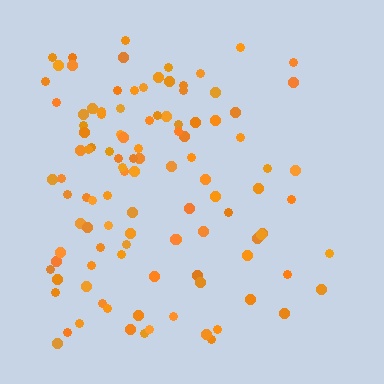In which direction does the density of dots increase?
From right to left, with the left side densest.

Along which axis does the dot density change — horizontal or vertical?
Horizontal.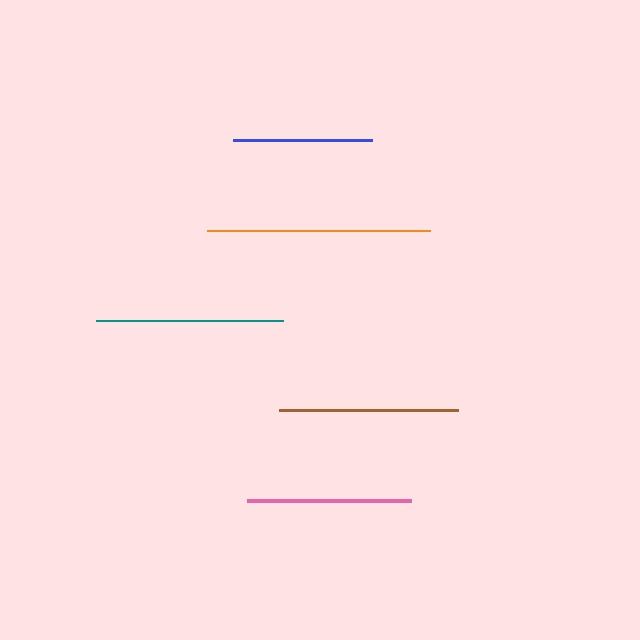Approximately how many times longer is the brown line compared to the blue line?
The brown line is approximately 1.3 times the length of the blue line.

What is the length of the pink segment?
The pink segment is approximately 164 pixels long.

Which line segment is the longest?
The orange line is the longest at approximately 223 pixels.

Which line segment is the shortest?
The blue line is the shortest at approximately 139 pixels.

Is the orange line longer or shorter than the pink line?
The orange line is longer than the pink line.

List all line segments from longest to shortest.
From longest to shortest: orange, teal, brown, pink, blue.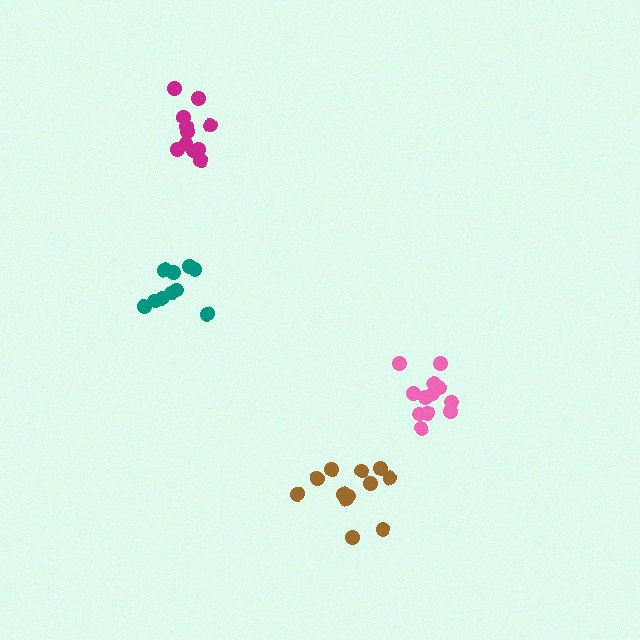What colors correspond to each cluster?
The clusters are colored: teal, brown, magenta, pink.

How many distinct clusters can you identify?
There are 4 distinct clusters.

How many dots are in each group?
Group 1: 10 dots, Group 2: 12 dots, Group 3: 12 dots, Group 4: 12 dots (46 total).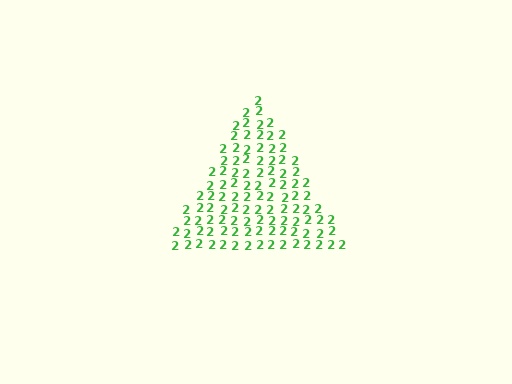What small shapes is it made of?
It is made of small digit 2's.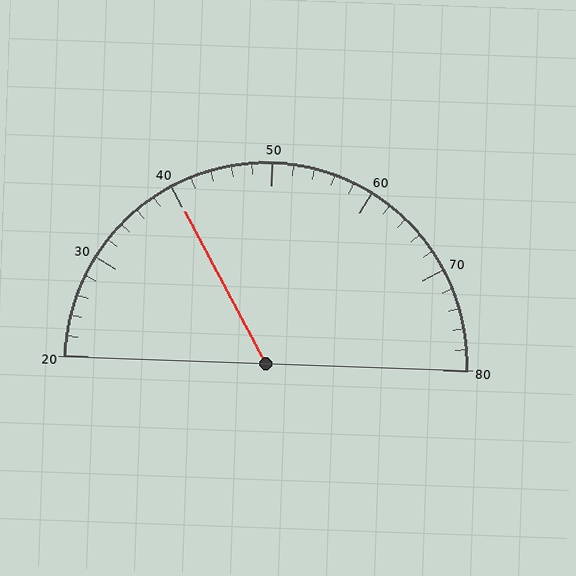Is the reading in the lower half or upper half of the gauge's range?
The reading is in the lower half of the range (20 to 80).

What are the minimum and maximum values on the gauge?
The gauge ranges from 20 to 80.